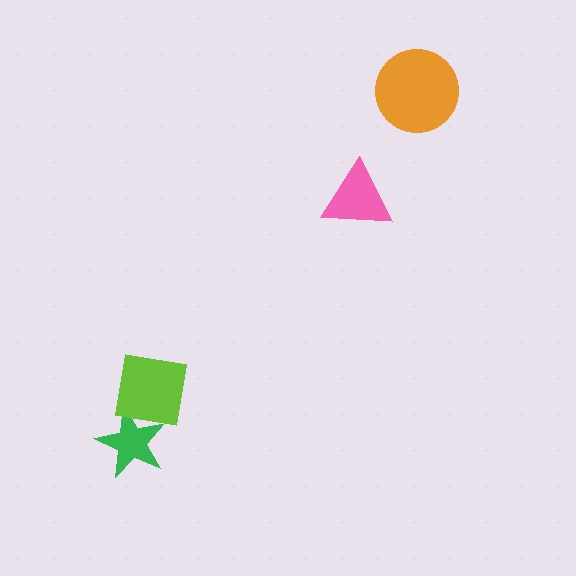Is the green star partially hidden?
Yes, it is partially covered by another shape.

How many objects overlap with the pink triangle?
0 objects overlap with the pink triangle.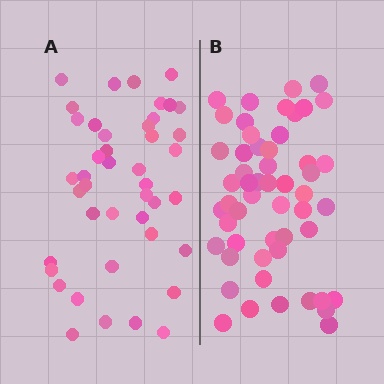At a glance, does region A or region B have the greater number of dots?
Region B (the right region) has more dots.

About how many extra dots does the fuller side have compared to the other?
Region B has roughly 10 or so more dots than region A.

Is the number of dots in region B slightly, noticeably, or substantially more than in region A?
Region B has only slightly more — the two regions are fairly close. The ratio is roughly 1.2 to 1.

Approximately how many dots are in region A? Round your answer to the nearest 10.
About 40 dots. (The exact count is 43, which rounds to 40.)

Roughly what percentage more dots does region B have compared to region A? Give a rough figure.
About 25% more.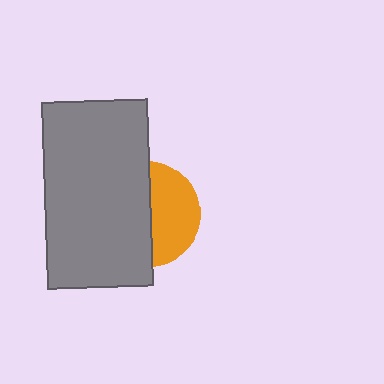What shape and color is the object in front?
The object in front is a gray rectangle.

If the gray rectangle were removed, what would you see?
You would see the complete orange circle.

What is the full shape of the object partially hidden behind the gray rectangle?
The partially hidden object is an orange circle.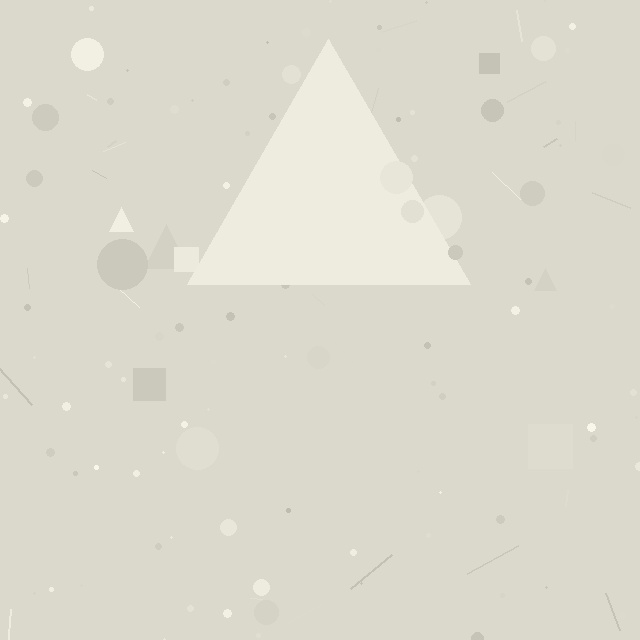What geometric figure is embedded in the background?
A triangle is embedded in the background.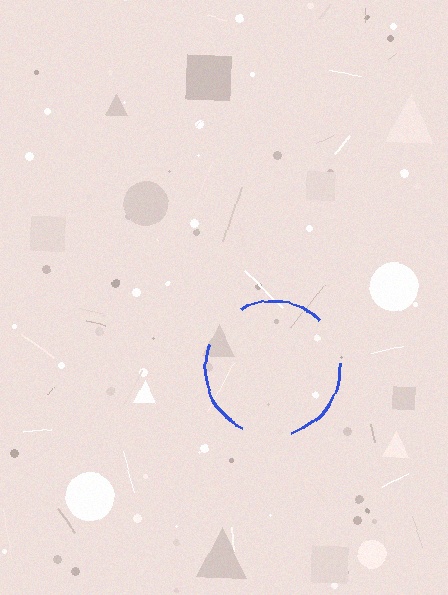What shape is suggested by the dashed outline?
The dashed outline suggests a circle.